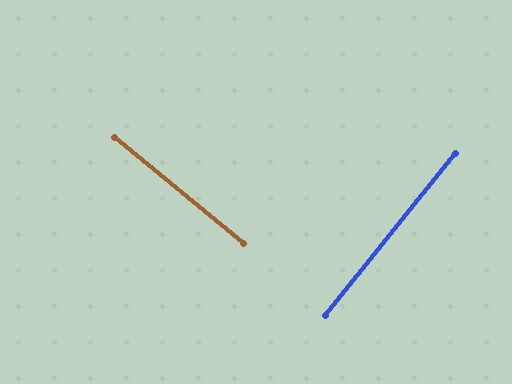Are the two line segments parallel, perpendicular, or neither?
Perpendicular — they meet at approximately 90°.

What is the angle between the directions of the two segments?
Approximately 90 degrees.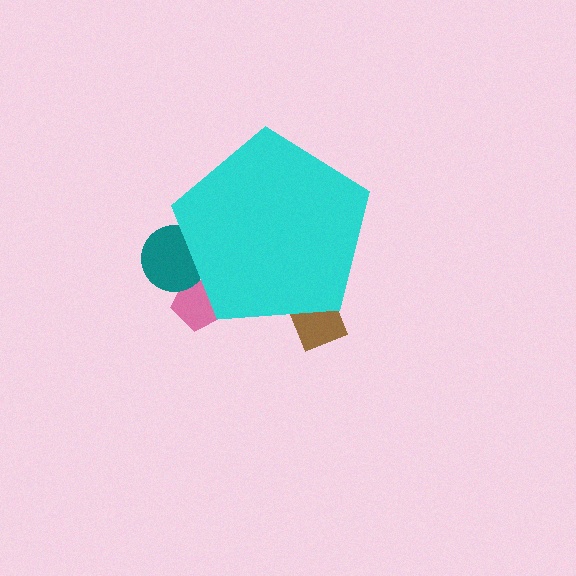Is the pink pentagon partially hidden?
Yes, the pink pentagon is partially hidden behind the cyan pentagon.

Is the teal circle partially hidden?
Yes, the teal circle is partially hidden behind the cyan pentagon.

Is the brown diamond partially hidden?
Yes, the brown diamond is partially hidden behind the cyan pentagon.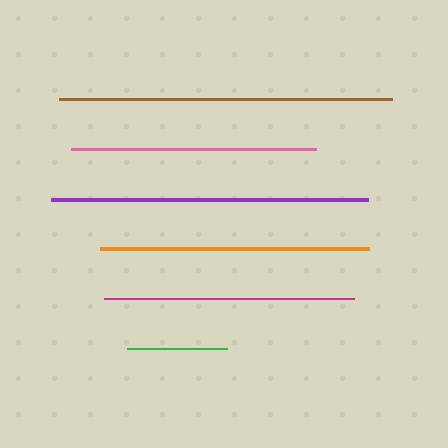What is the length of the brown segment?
The brown segment is approximately 334 pixels long.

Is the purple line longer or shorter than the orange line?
The purple line is longer than the orange line.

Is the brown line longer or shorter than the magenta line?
The brown line is longer than the magenta line.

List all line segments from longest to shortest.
From longest to shortest: brown, purple, orange, magenta, pink, green.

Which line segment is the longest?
The brown line is the longest at approximately 334 pixels.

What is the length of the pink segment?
The pink segment is approximately 246 pixels long.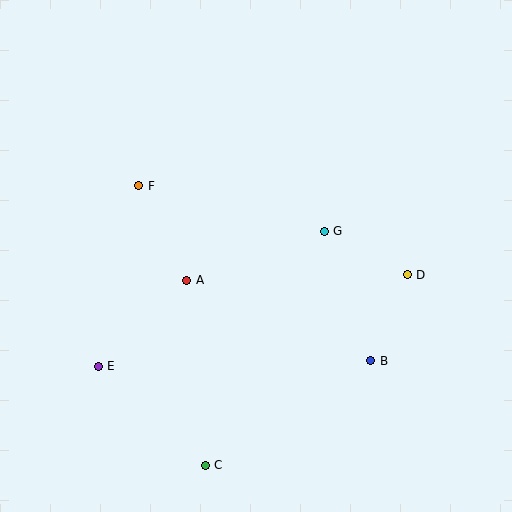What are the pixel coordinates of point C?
Point C is at (205, 465).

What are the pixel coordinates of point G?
Point G is at (324, 231).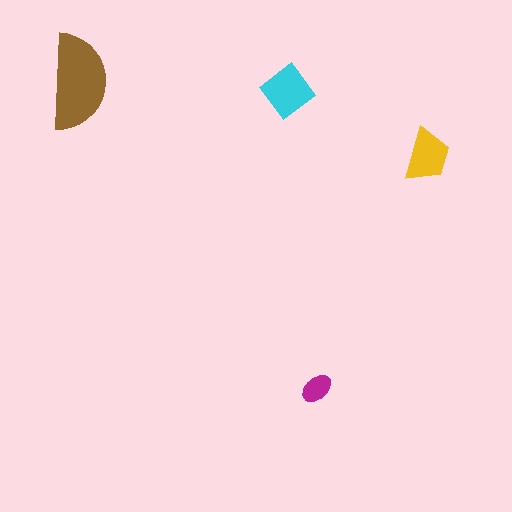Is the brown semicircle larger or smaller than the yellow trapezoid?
Larger.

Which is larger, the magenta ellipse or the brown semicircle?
The brown semicircle.